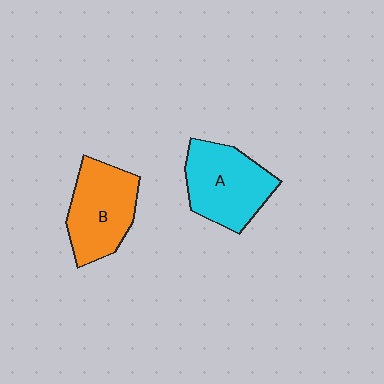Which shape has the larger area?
Shape A (cyan).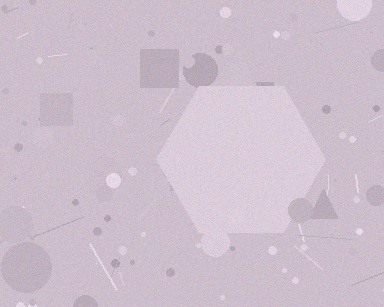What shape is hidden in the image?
A hexagon is hidden in the image.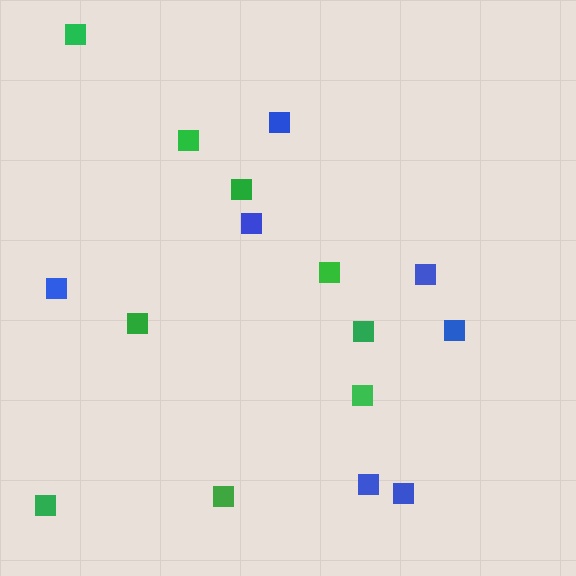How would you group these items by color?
There are 2 groups: one group of green squares (9) and one group of blue squares (7).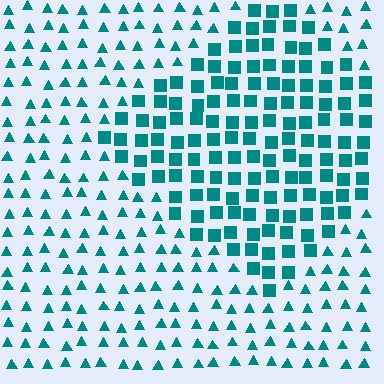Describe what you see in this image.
The image is filled with small teal elements arranged in a uniform grid. A diamond-shaped region contains squares, while the surrounding area contains triangles. The boundary is defined purely by the change in element shape.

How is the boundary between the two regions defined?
The boundary is defined by a change in element shape: squares inside vs. triangles outside. All elements share the same color and spacing.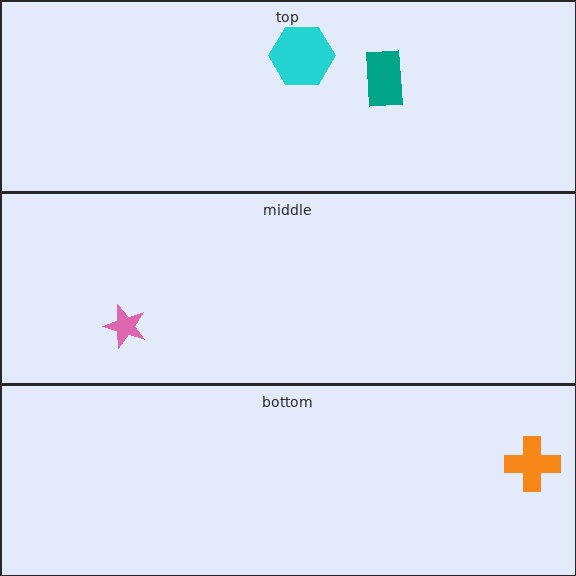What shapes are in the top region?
The teal rectangle, the cyan hexagon.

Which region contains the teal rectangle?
The top region.